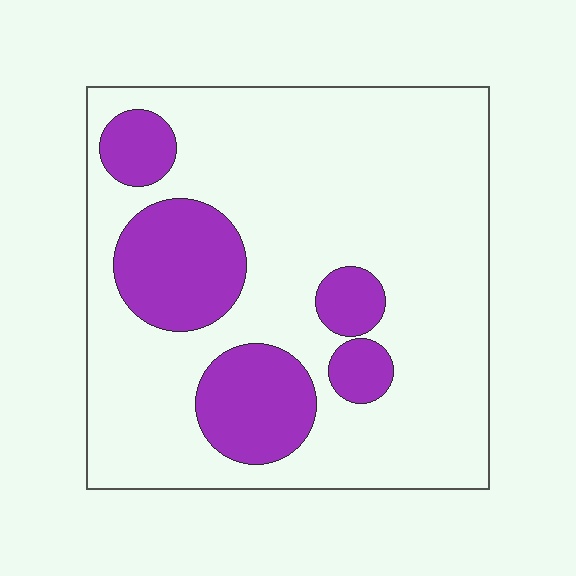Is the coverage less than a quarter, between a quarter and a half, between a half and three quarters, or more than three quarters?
Less than a quarter.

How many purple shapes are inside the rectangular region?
5.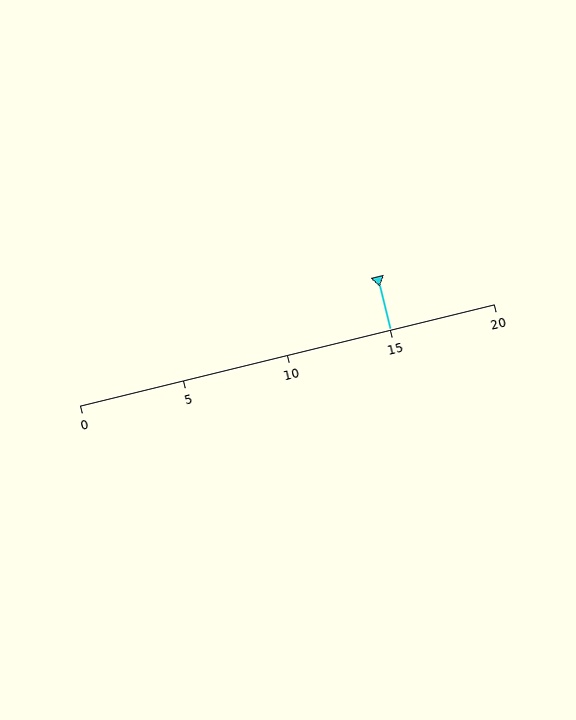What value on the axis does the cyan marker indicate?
The marker indicates approximately 15.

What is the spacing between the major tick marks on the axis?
The major ticks are spaced 5 apart.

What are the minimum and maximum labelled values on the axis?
The axis runs from 0 to 20.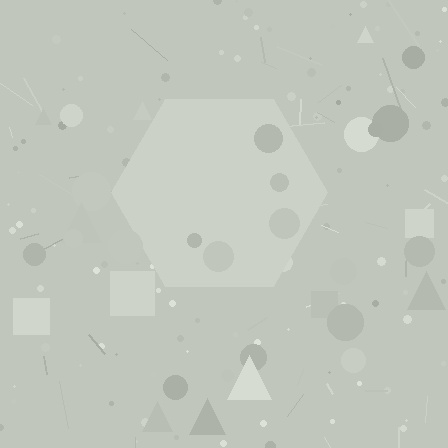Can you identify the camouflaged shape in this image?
The camouflaged shape is a hexagon.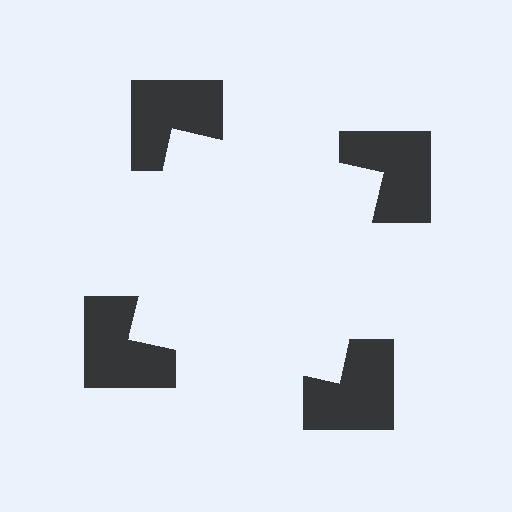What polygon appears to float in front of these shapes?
An illusory square — its edges are inferred from the aligned wedge cuts in the notched squares, not physically drawn.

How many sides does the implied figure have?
4 sides.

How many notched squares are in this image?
There are 4 — one at each vertex of the illusory square.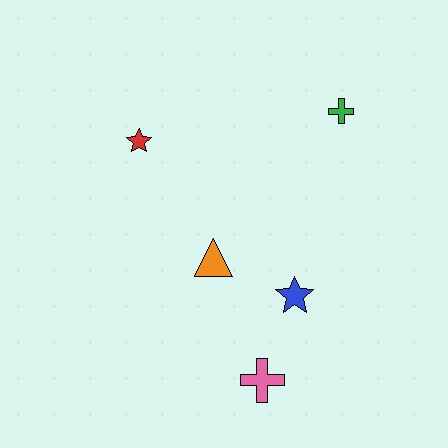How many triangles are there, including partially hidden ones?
There is 1 triangle.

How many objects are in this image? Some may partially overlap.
There are 5 objects.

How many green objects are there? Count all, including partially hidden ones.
There is 1 green object.